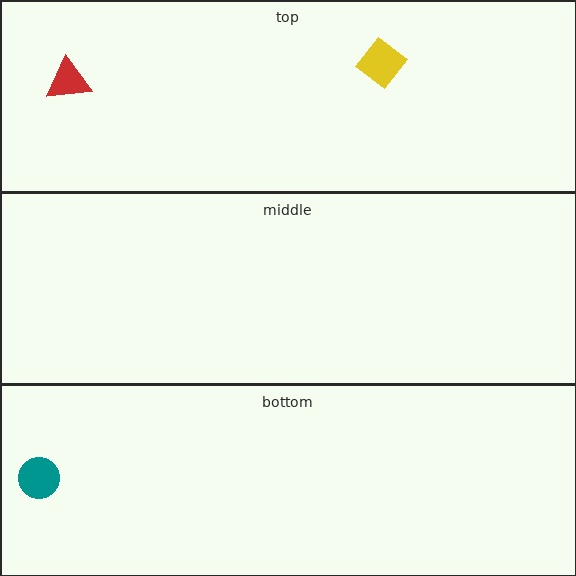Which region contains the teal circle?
The bottom region.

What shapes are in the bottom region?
The teal circle.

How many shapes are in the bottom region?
1.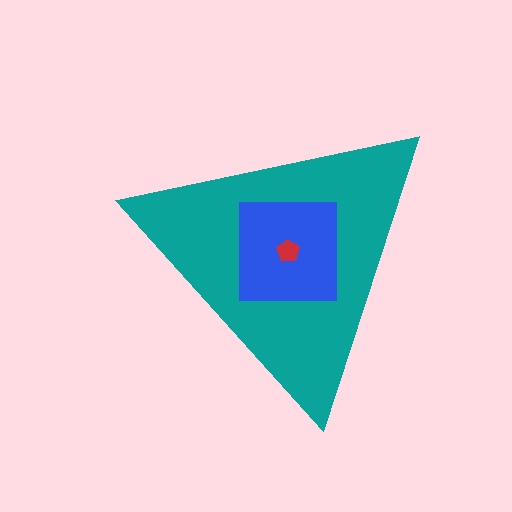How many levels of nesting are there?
3.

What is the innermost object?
The red pentagon.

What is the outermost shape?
The teal triangle.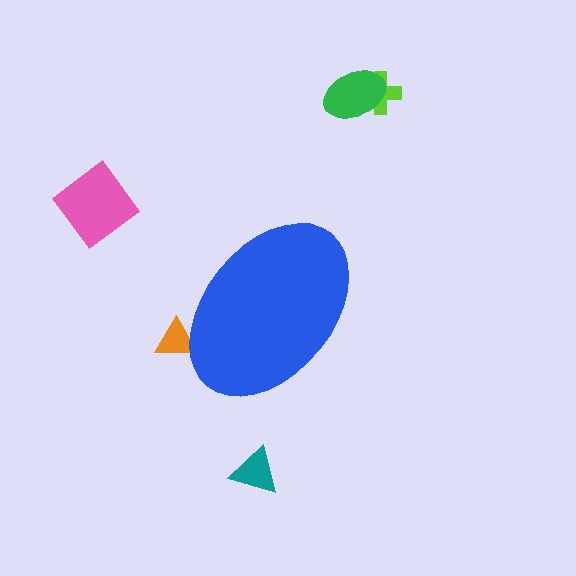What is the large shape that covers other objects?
A blue ellipse.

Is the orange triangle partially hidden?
Yes, the orange triangle is partially hidden behind the blue ellipse.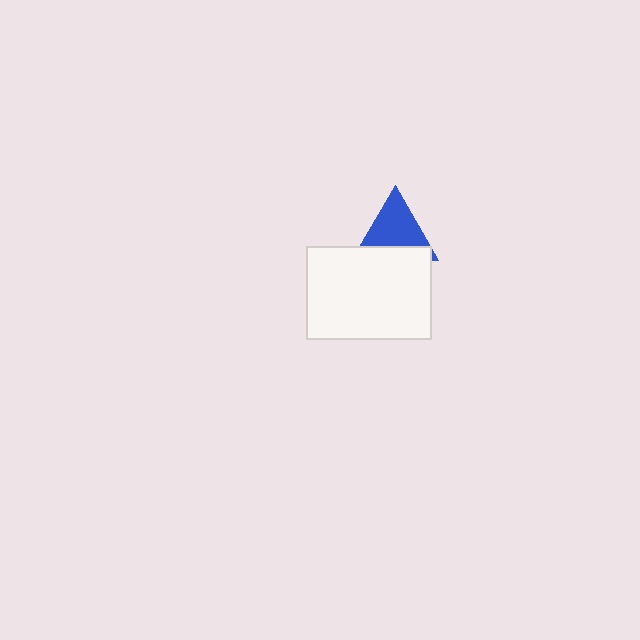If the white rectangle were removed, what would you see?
You would see the complete blue triangle.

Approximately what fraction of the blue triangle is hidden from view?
Roughly 36% of the blue triangle is hidden behind the white rectangle.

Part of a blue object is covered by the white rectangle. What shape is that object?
It is a triangle.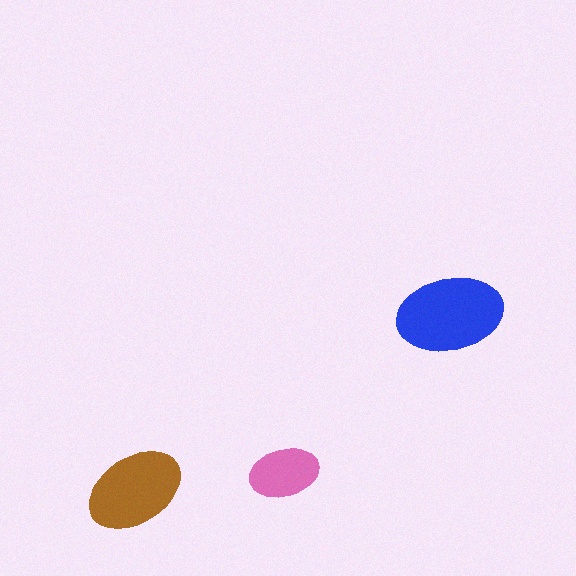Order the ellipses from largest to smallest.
the blue one, the brown one, the pink one.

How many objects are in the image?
There are 3 objects in the image.